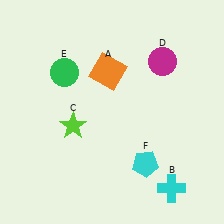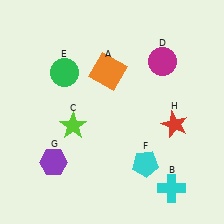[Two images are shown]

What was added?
A purple hexagon (G), a red star (H) were added in Image 2.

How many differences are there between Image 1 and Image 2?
There are 2 differences between the two images.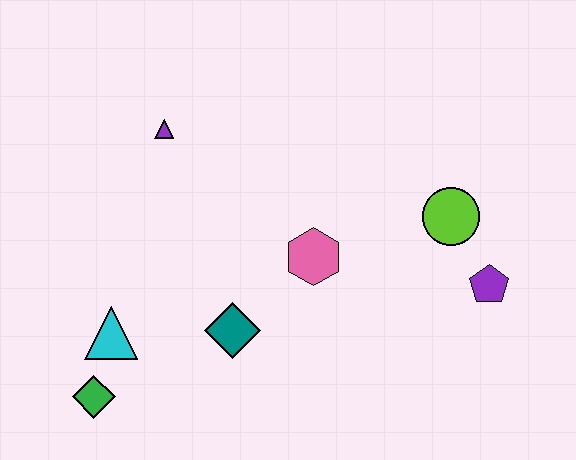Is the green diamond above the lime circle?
No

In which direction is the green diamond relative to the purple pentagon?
The green diamond is to the left of the purple pentagon.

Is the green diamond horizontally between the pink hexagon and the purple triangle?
No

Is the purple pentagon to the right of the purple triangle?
Yes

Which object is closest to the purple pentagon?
The lime circle is closest to the purple pentagon.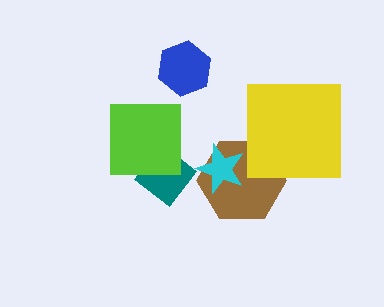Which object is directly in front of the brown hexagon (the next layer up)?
The cyan star is directly in front of the brown hexagon.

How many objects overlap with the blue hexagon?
0 objects overlap with the blue hexagon.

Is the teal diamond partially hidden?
Yes, it is partially covered by another shape.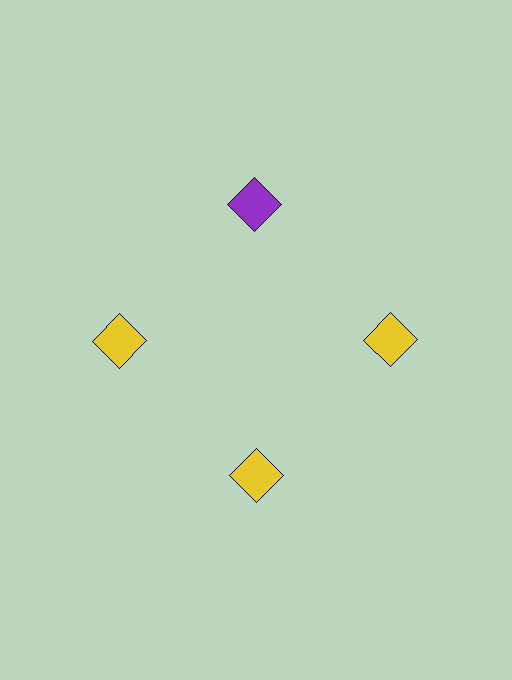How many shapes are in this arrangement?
There are 4 shapes arranged in a ring pattern.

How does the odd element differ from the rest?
It has a different color: purple instead of yellow.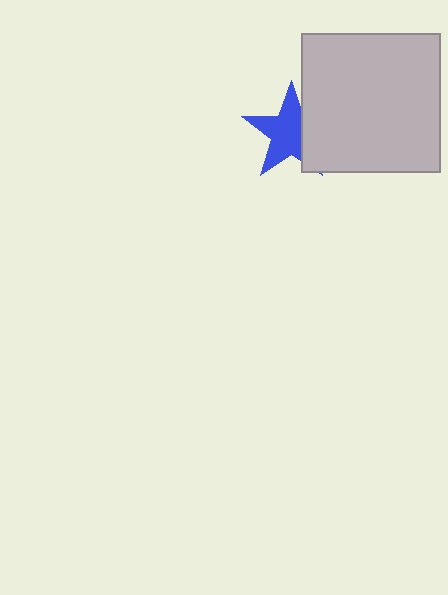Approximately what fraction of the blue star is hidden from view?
Roughly 31% of the blue star is hidden behind the light gray square.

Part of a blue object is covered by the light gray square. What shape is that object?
It is a star.